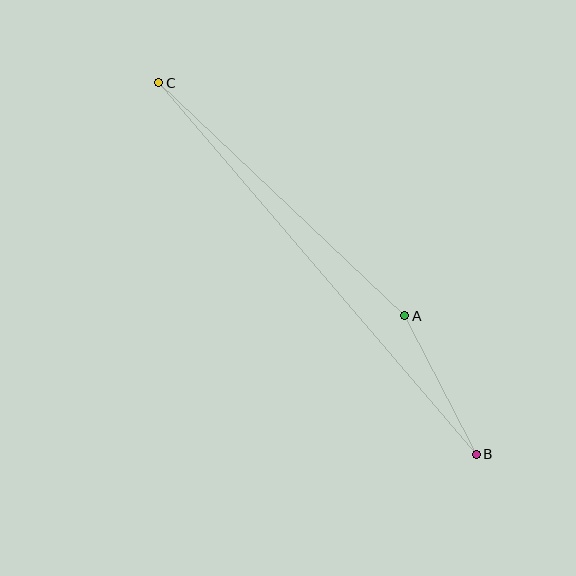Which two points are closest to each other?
Points A and B are closest to each other.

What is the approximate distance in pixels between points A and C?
The distance between A and C is approximately 339 pixels.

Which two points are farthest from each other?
Points B and C are farthest from each other.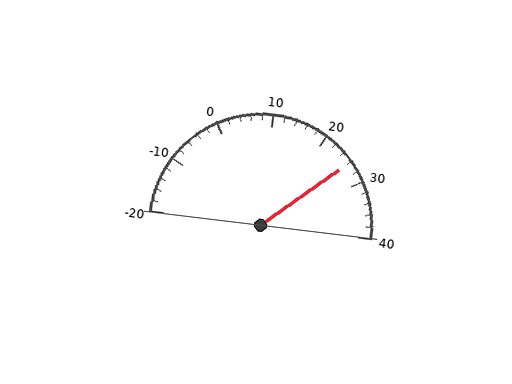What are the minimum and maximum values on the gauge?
The gauge ranges from -20 to 40.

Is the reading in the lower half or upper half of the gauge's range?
The reading is in the upper half of the range (-20 to 40).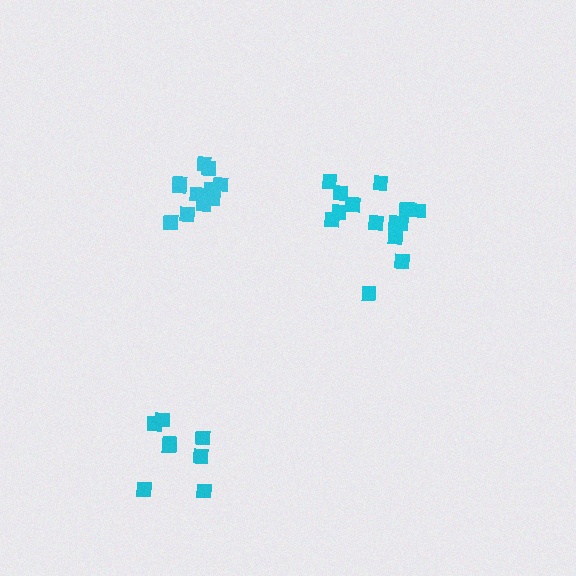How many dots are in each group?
Group 1: 8 dots, Group 2: 14 dots, Group 3: 11 dots (33 total).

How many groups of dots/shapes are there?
There are 3 groups.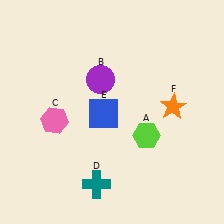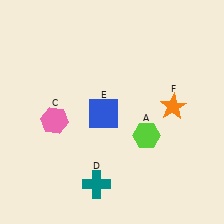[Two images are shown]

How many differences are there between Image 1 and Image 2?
There is 1 difference between the two images.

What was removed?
The purple circle (B) was removed in Image 2.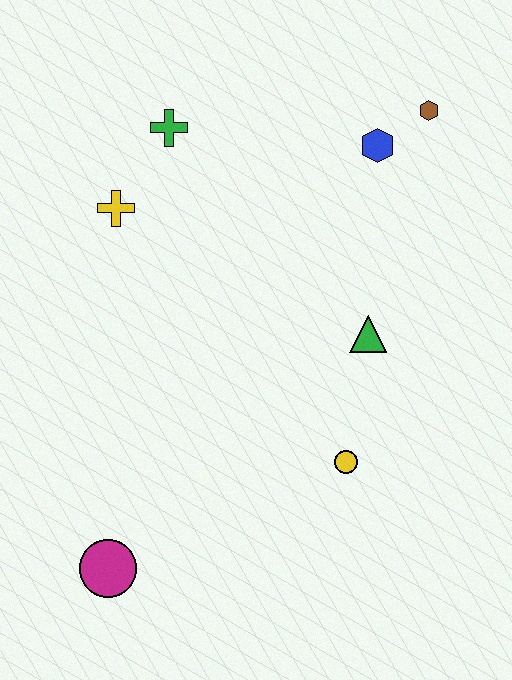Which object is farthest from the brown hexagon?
The magenta circle is farthest from the brown hexagon.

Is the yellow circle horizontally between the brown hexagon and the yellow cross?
Yes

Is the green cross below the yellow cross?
No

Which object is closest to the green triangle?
The yellow circle is closest to the green triangle.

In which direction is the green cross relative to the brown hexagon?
The green cross is to the left of the brown hexagon.